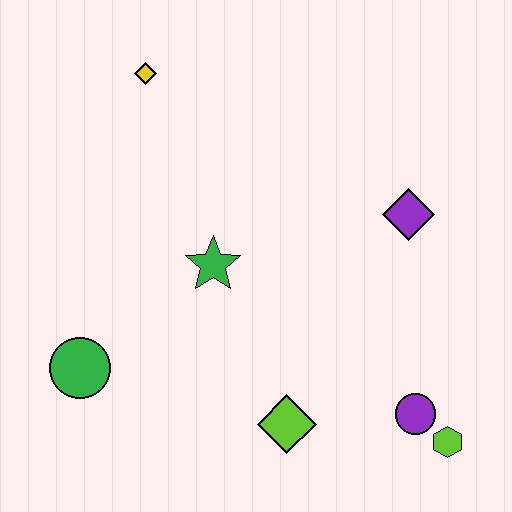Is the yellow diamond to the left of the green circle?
No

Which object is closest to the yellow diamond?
The green star is closest to the yellow diamond.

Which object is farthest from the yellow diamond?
The lime hexagon is farthest from the yellow diamond.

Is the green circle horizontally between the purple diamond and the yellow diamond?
No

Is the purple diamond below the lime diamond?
No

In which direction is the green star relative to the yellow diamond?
The green star is below the yellow diamond.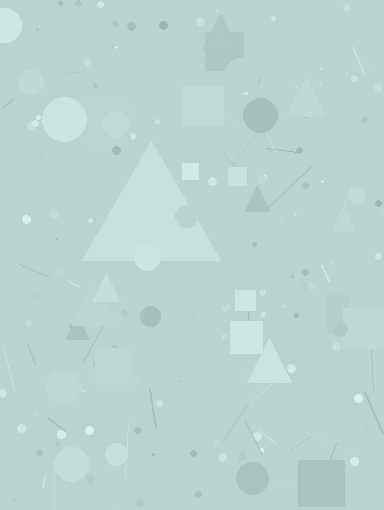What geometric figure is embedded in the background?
A triangle is embedded in the background.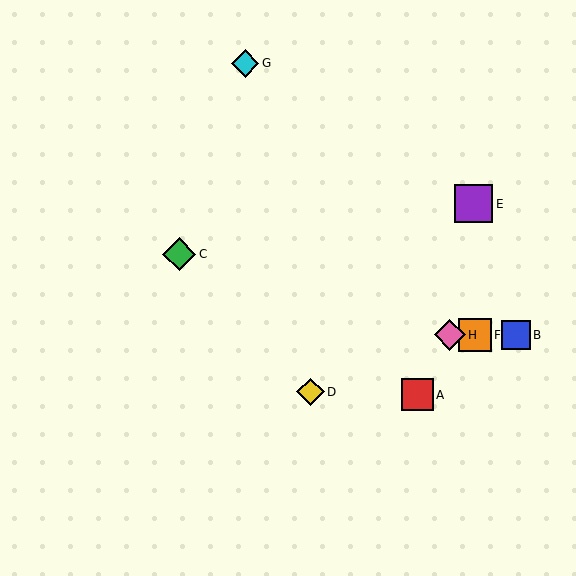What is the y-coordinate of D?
Object D is at y≈392.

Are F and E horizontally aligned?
No, F is at y≈335 and E is at y≈204.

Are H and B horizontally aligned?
Yes, both are at y≈335.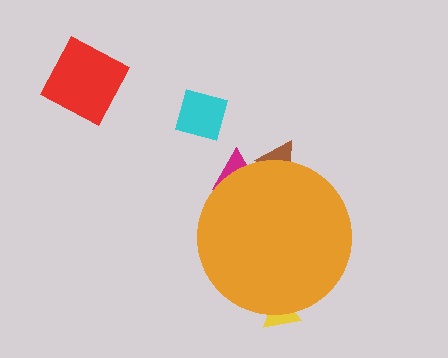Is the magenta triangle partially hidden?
Yes, the magenta triangle is partially hidden behind the orange circle.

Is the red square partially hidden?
No, the red square is fully visible.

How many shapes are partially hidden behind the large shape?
3 shapes are partially hidden.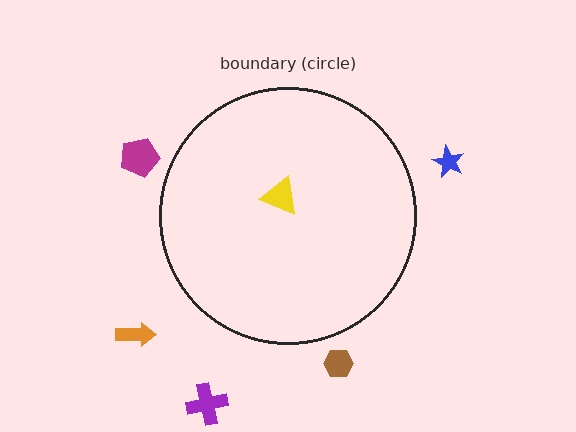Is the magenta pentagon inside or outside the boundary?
Outside.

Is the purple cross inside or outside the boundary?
Outside.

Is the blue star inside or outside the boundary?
Outside.